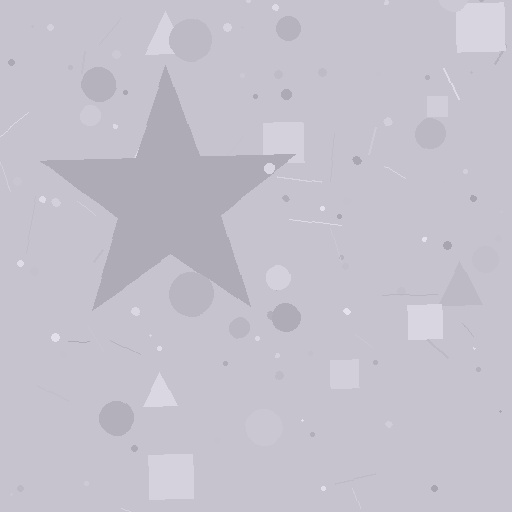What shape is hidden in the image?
A star is hidden in the image.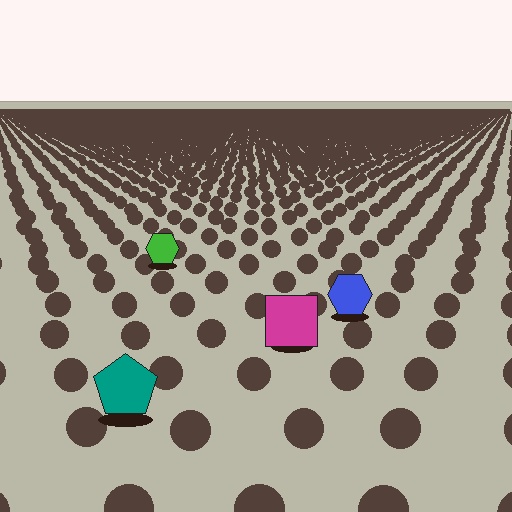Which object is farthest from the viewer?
The green hexagon is farthest from the viewer. It appears smaller and the ground texture around it is denser.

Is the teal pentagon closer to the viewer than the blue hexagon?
Yes. The teal pentagon is closer — you can tell from the texture gradient: the ground texture is coarser near it.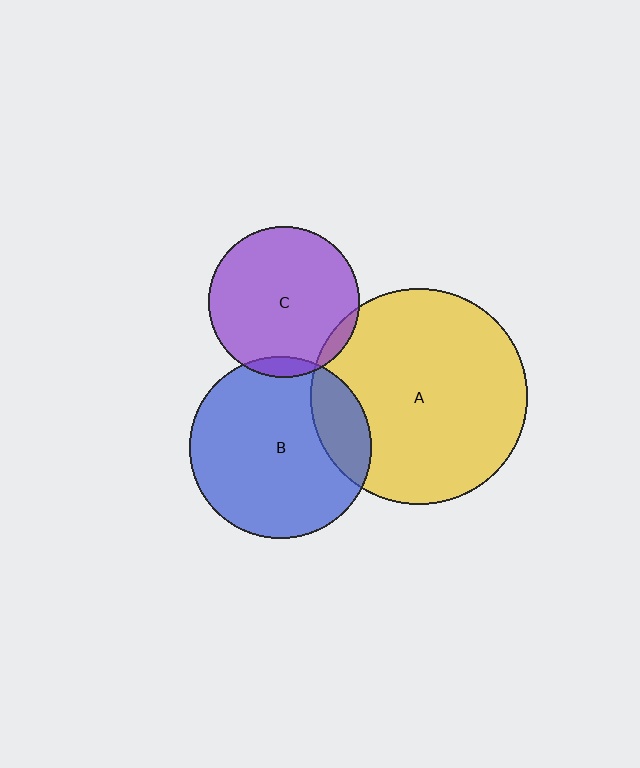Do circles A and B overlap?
Yes.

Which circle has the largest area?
Circle A (yellow).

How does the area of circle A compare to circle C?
Approximately 2.0 times.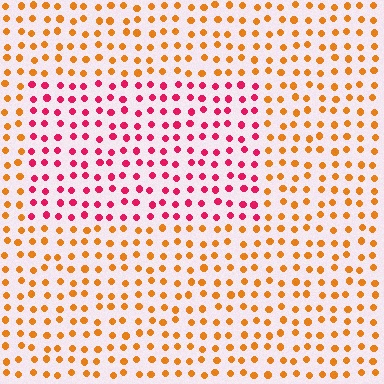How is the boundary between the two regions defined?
The boundary is defined purely by a slight shift in hue (about 52 degrees). Spacing, size, and orientation are identical on both sides.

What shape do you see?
I see a rectangle.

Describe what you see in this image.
The image is filled with small orange elements in a uniform arrangement. A rectangle-shaped region is visible where the elements are tinted to a slightly different hue, forming a subtle color boundary.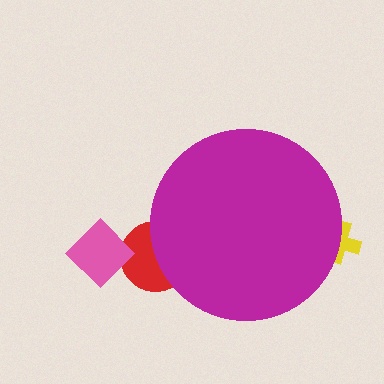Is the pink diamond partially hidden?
No, the pink diamond is fully visible.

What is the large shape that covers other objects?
A magenta circle.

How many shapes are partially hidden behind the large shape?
2 shapes are partially hidden.